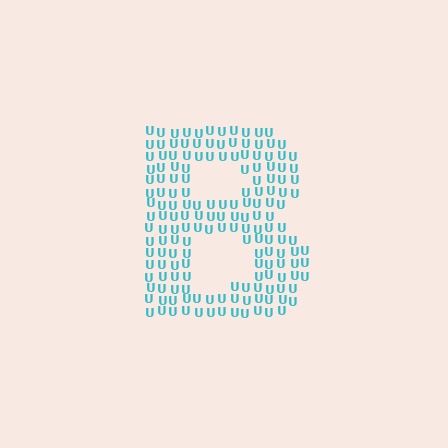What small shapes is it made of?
It is made of small letter U's.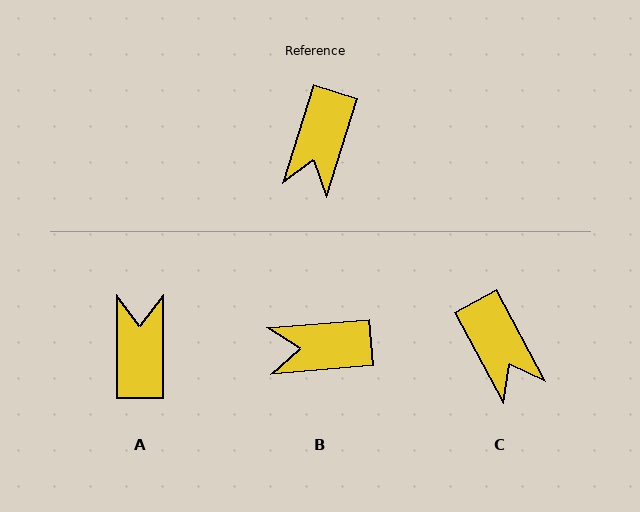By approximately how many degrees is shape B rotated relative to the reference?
Approximately 68 degrees clockwise.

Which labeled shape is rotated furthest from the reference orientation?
A, about 163 degrees away.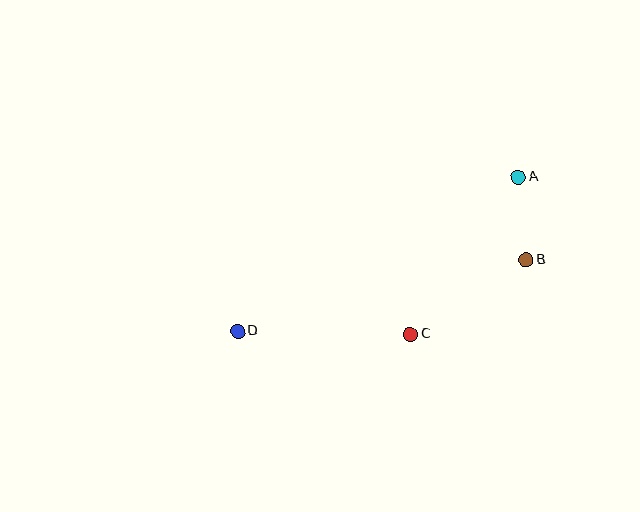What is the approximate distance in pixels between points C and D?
The distance between C and D is approximately 173 pixels.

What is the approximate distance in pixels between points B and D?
The distance between B and D is approximately 297 pixels.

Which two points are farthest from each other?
Points A and D are farthest from each other.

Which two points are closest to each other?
Points A and B are closest to each other.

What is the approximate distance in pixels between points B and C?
The distance between B and C is approximately 138 pixels.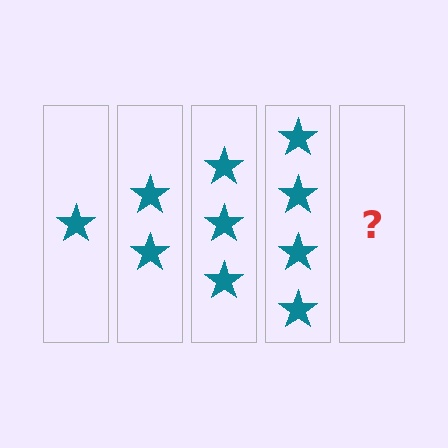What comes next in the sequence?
The next element should be 5 stars.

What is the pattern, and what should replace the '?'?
The pattern is that each step adds one more star. The '?' should be 5 stars.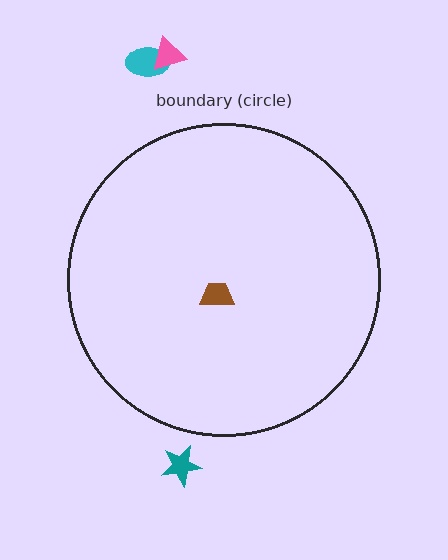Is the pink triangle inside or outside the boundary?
Outside.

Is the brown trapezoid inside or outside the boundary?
Inside.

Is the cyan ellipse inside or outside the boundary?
Outside.